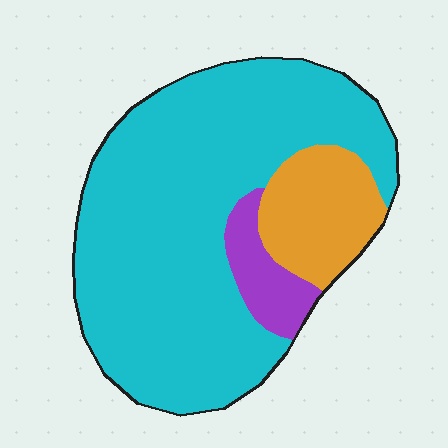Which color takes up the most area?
Cyan, at roughly 75%.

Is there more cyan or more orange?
Cyan.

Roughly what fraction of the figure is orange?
Orange covers around 15% of the figure.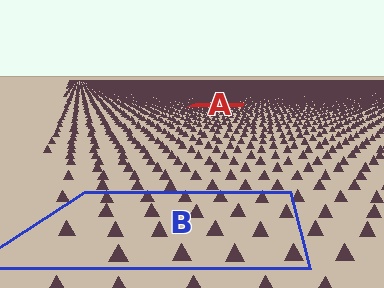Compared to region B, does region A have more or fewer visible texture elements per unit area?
Region A has more texture elements per unit area — they are packed more densely because it is farther away.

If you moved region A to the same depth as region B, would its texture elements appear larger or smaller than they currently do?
They would appear larger. At a closer depth, the same texture elements are projected at a bigger on-screen size.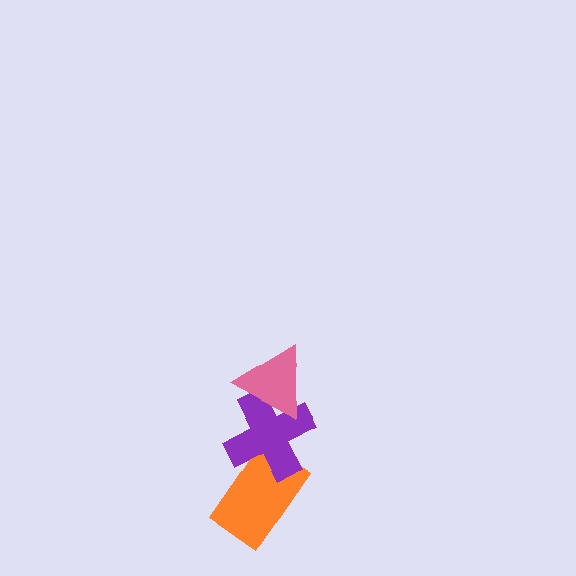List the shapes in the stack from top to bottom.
From top to bottom: the pink triangle, the purple cross, the orange rectangle.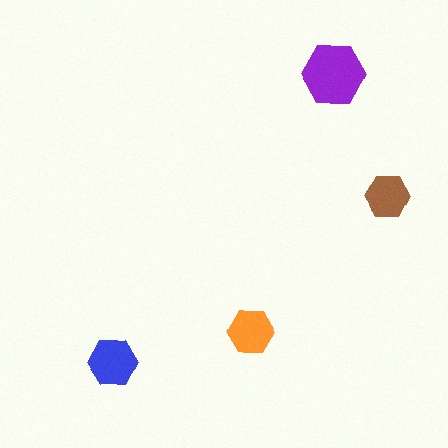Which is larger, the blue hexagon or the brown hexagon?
The blue one.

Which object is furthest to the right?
The brown hexagon is rightmost.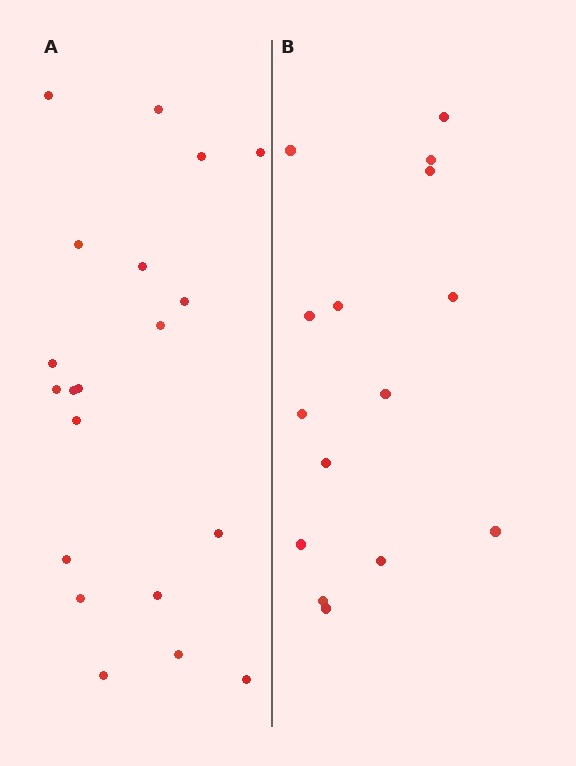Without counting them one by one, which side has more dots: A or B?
Region A (the left region) has more dots.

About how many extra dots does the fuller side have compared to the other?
Region A has about 5 more dots than region B.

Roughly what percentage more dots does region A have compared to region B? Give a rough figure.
About 35% more.